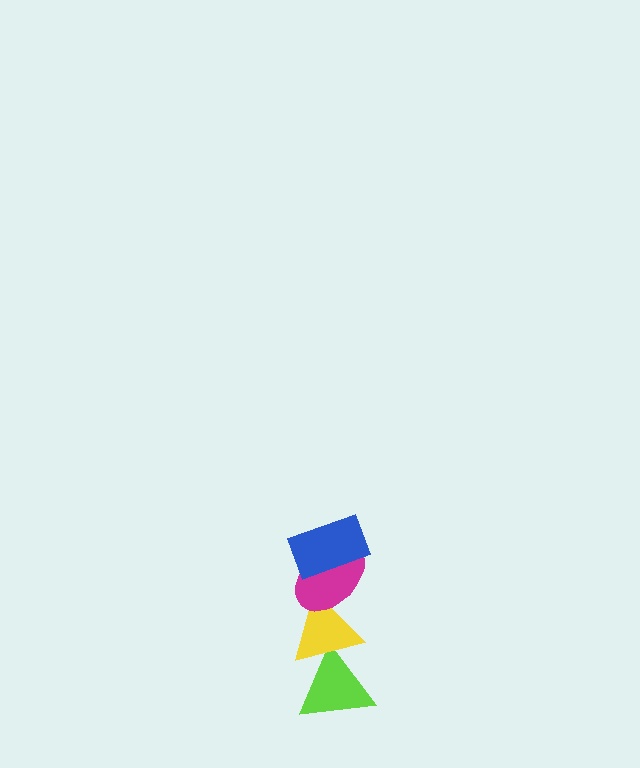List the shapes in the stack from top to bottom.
From top to bottom: the blue rectangle, the magenta ellipse, the yellow triangle, the lime triangle.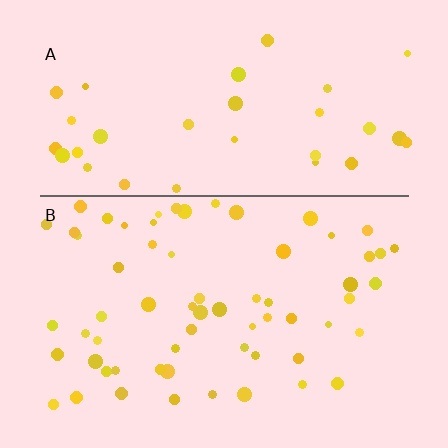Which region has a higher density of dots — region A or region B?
B (the bottom).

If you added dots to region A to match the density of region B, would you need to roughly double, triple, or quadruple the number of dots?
Approximately double.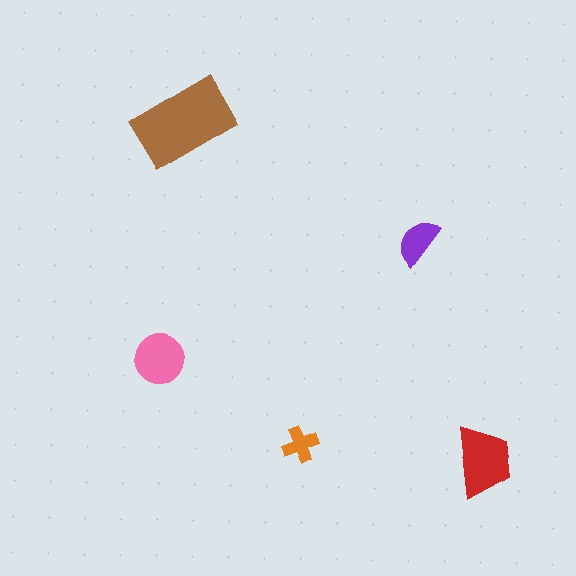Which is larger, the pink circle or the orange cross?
The pink circle.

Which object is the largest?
The brown rectangle.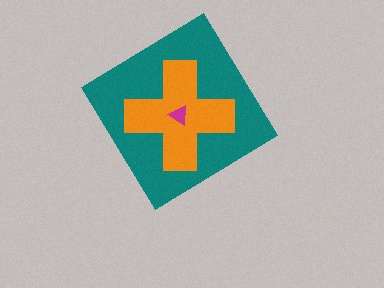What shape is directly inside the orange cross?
The magenta triangle.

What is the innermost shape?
The magenta triangle.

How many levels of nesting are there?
3.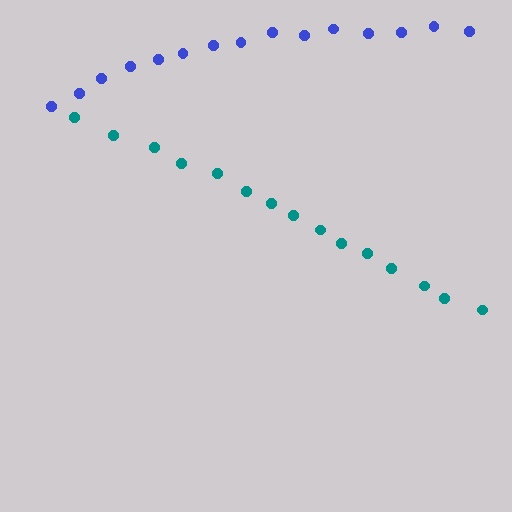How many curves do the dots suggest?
There are 2 distinct paths.